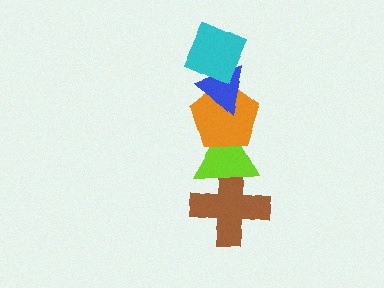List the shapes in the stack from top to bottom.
From top to bottom: the cyan diamond, the blue triangle, the orange pentagon, the lime triangle, the brown cross.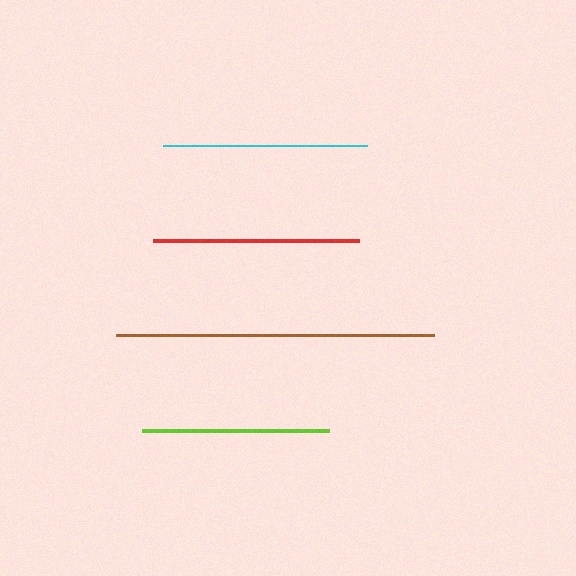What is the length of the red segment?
The red segment is approximately 206 pixels long.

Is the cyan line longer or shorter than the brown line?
The brown line is longer than the cyan line.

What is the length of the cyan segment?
The cyan segment is approximately 204 pixels long.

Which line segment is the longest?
The brown line is the longest at approximately 318 pixels.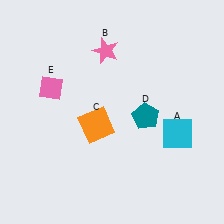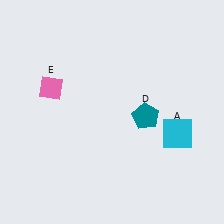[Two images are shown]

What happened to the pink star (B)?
The pink star (B) was removed in Image 2. It was in the top-left area of Image 1.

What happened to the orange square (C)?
The orange square (C) was removed in Image 2. It was in the bottom-left area of Image 1.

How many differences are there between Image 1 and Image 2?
There are 2 differences between the two images.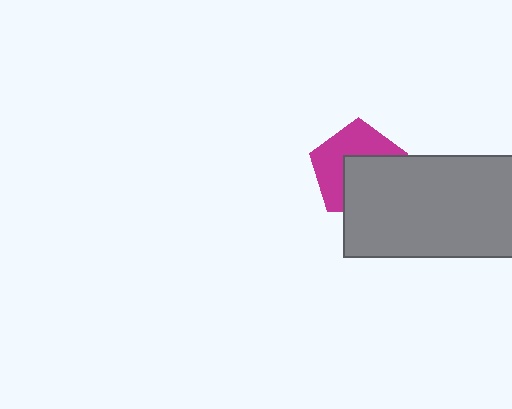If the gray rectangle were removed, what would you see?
You would see the complete magenta pentagon.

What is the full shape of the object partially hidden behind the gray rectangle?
The partially hidden object is a magenta pentagon.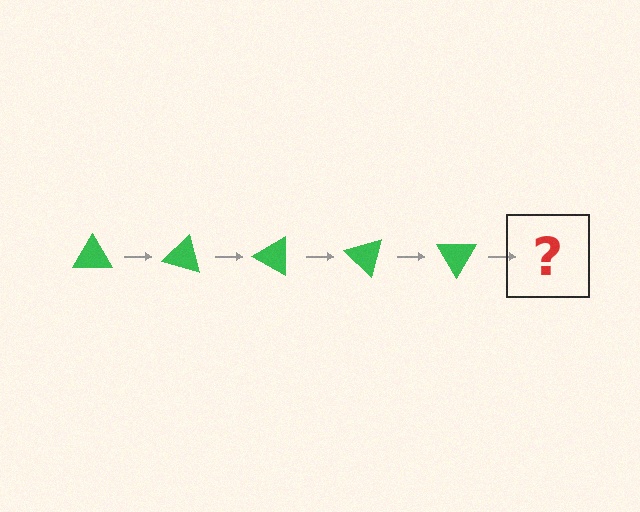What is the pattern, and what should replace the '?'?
The pattern is that the triangle rotates 15 degrees each step. The '?' should be a green triangle rotated 75 degrees.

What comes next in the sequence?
The next element should be a green triangle rotated 75 degrees.